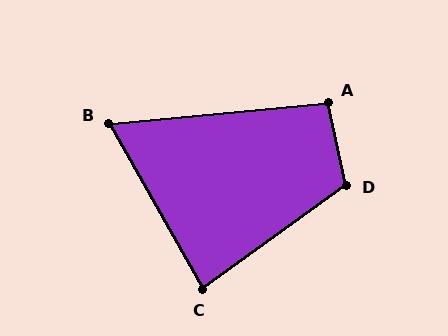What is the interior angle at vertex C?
Approximately 83 degrees (acute).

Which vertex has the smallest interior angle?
B, at approximately 66 degrees.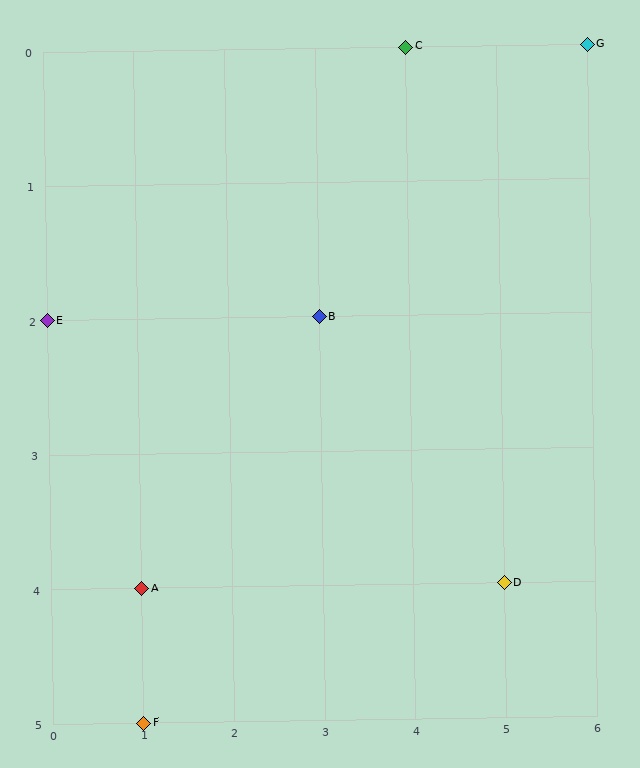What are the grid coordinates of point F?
Point F is at grid coordinates (1, 5).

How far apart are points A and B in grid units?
Points A and B are 2 columns and 2 rows apart (about 2.8 grid units diagonally).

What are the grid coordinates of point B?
Point B is at grid coordinates (3, 2).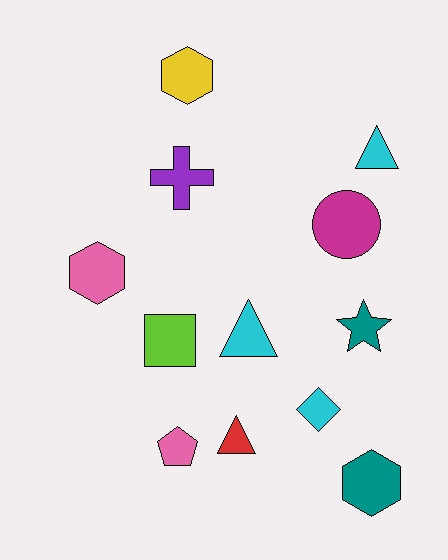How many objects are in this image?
There are 12 objects.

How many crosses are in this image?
There is 1 cross.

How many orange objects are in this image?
There are no orange objects.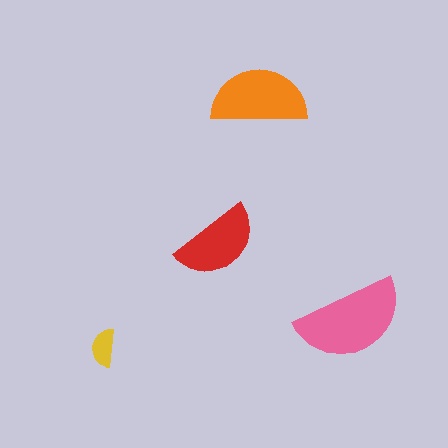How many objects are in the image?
There are 4 objects in the image.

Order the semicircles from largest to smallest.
the pink one, the orange one, the red one, the yellow one.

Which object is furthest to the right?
The pink semicircle is rightmost.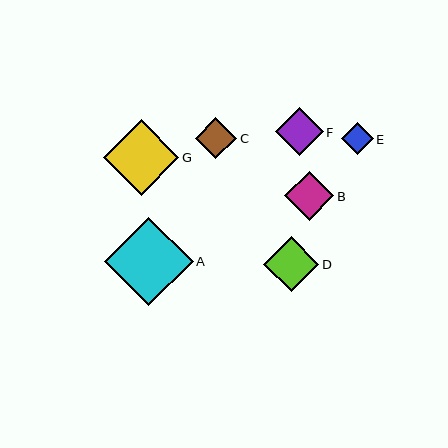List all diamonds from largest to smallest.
From largest to smallest: A, G, D, B, F, C, E.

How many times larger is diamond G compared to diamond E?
Diamond G is approximately 2.4 times the size of diamond E.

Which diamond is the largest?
Diamond A is the largest with a size of approximately 89 pixels.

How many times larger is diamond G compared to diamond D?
Diamond G is approximately 1.4 times the size of diamond D.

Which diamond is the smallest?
Diamond E is the smallest with a size of approximately 32 pixels.